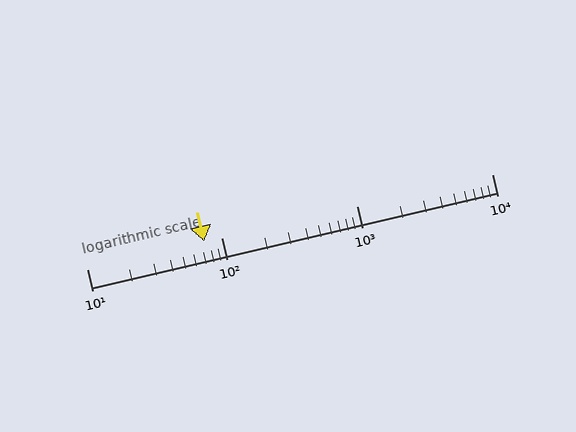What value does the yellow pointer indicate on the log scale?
The pointer indicates approximately 74.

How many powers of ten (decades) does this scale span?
The scale spans 3 decades, from 10 to 10000.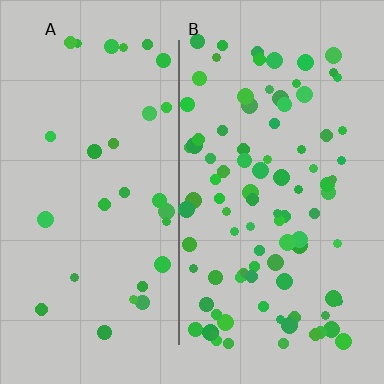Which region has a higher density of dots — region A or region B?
B (the right).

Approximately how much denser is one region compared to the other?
Approximately 3.1× — region B over region A.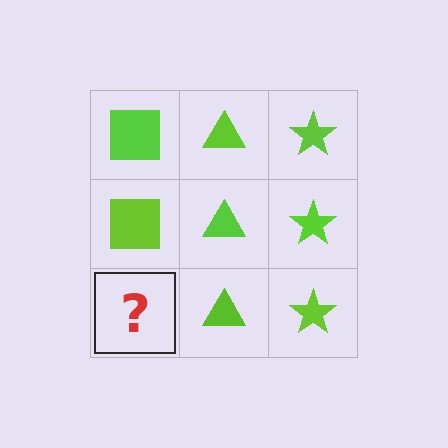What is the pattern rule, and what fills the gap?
The rule is that each column has a consistent shape. The gap should be filled with a lime square.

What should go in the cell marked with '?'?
The missing cell should contain a lime square.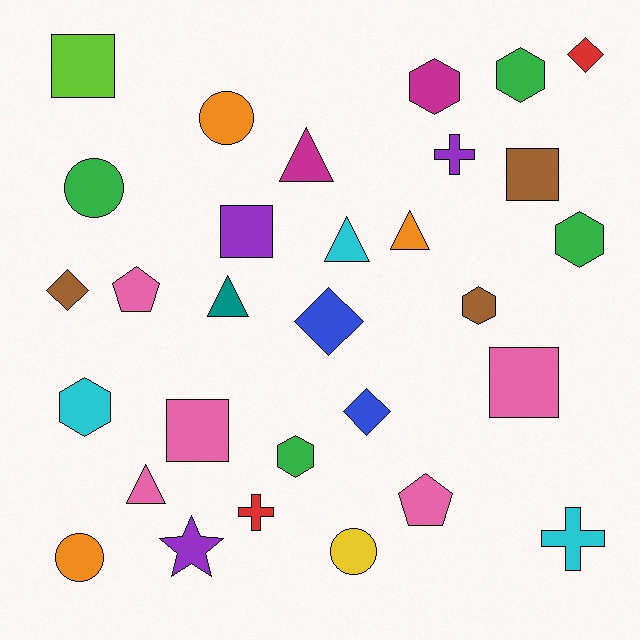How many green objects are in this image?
There are 4 green objects.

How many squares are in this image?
There are 5 squares.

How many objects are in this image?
There are 30 objects.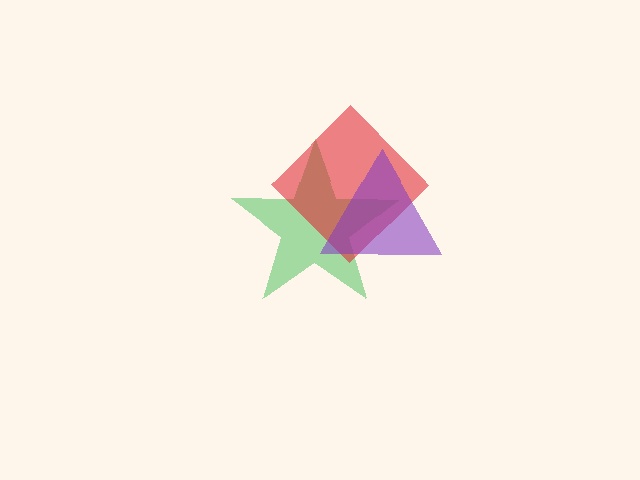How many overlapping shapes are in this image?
There are 3 overlapping shapes in the image.